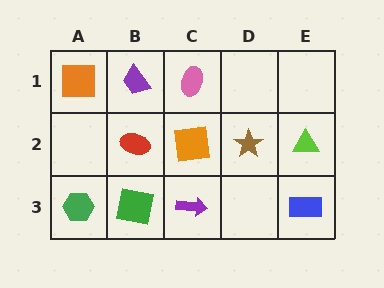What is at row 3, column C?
A purple arrow.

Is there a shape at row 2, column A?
No, that cell is empty.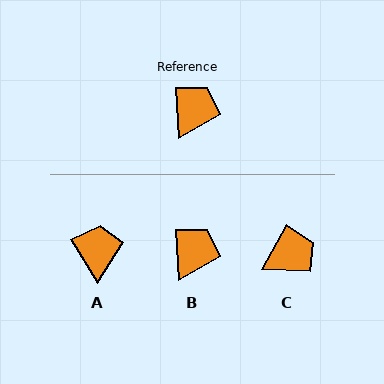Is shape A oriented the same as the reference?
No, it is off by about 27 degrees.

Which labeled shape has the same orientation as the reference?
B.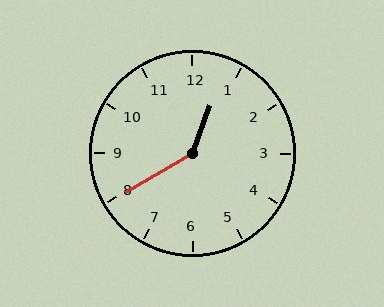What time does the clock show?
12:40.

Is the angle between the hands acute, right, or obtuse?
It is obtuse.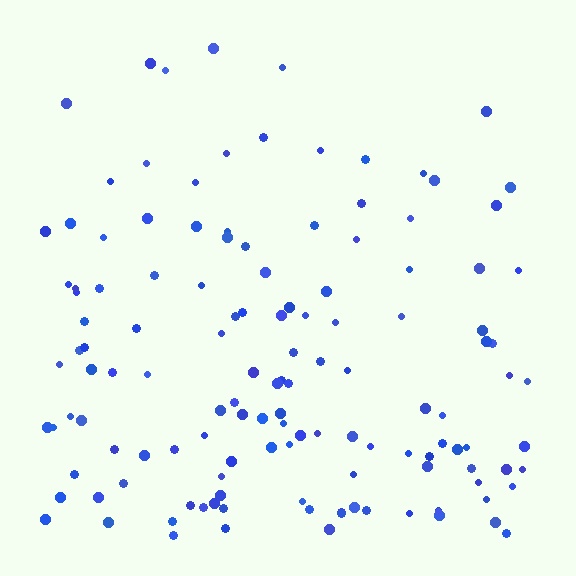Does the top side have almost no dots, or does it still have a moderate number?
Still a moderate number, just noticeably fewer than the bottom.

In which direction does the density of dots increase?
From top to bottom, with the bottom side densest.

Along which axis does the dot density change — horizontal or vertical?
Vertical.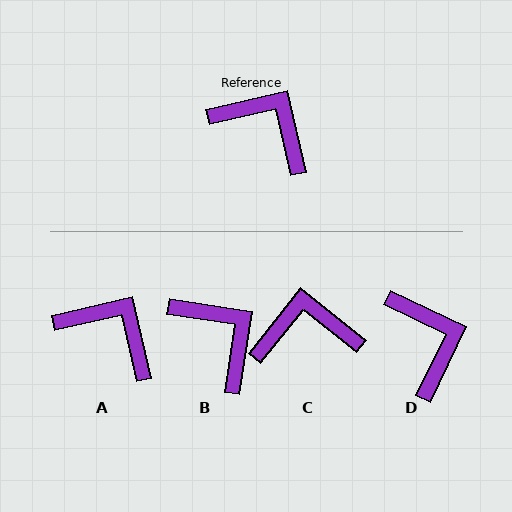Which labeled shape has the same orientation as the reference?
A.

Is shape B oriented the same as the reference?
No, it is off by about 22 degrees.